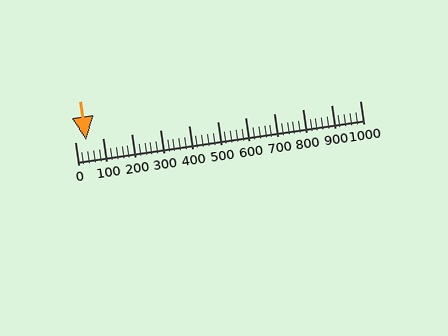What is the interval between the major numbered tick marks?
The major tick marks are spaced 100 units apart.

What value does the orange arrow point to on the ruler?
The orange arrow points to approximately 40.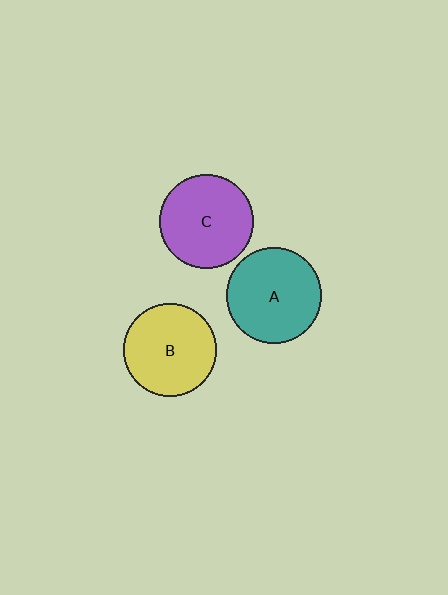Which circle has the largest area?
Circle A (teal).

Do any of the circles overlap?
No, none of the circles overlap.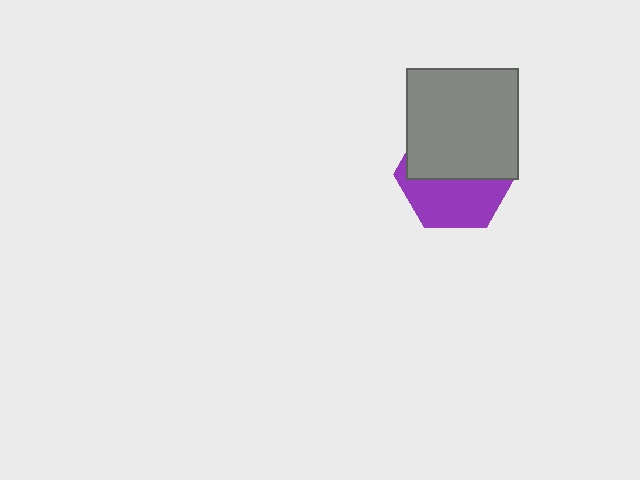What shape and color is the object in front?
The object in front is a gray square.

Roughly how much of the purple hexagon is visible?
About half of it is visible (roughly 45%).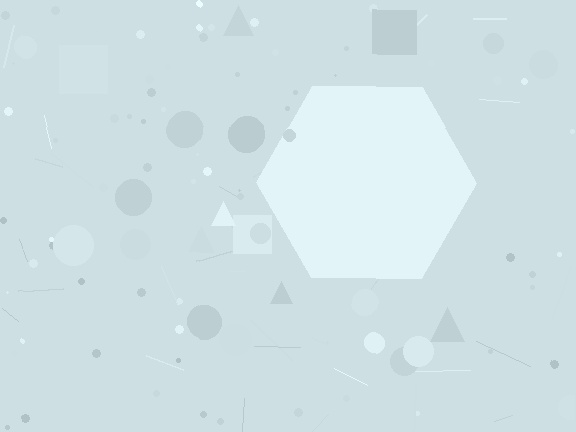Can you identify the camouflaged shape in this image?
The camouflaged shape is a hexagon.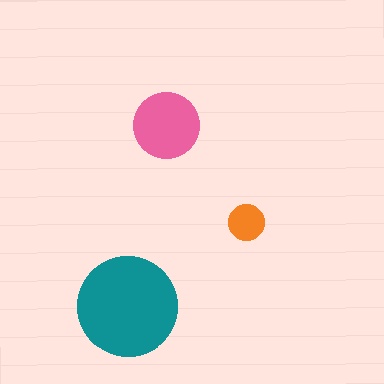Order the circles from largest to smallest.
the teal one, the pink one, the orange one.